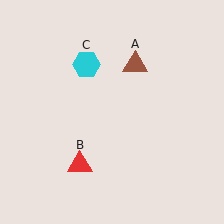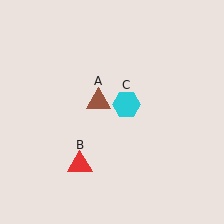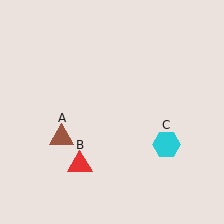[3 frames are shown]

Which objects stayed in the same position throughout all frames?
Red triangle (object B) remained stationary.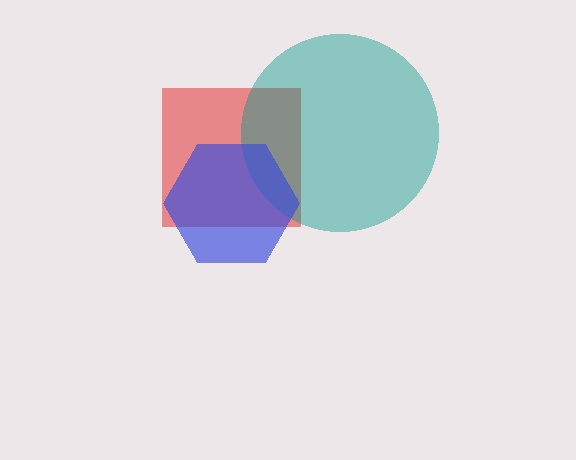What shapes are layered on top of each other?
The layered shapes are: a red square, a teal circle, a blue hexagon.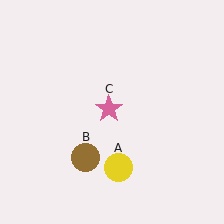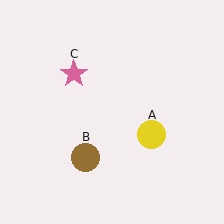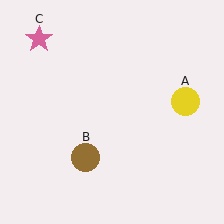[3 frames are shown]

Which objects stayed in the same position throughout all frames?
Brown circle (object B) remained stationary.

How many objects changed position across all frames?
2 objects changed position: yellow circle (object A), pink star (object C).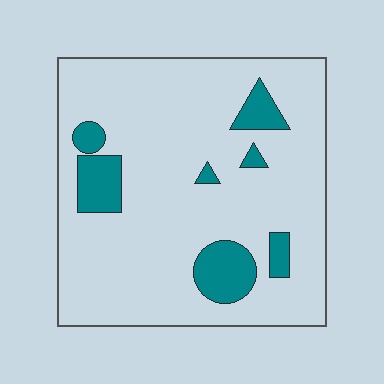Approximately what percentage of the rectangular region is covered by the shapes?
Approximately 15%.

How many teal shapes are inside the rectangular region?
7.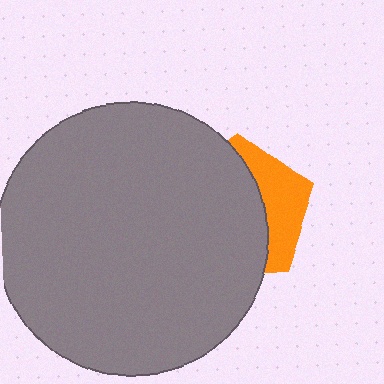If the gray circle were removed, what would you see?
You would see the complete orange pentagon.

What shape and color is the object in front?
The object in front is a gray circle.